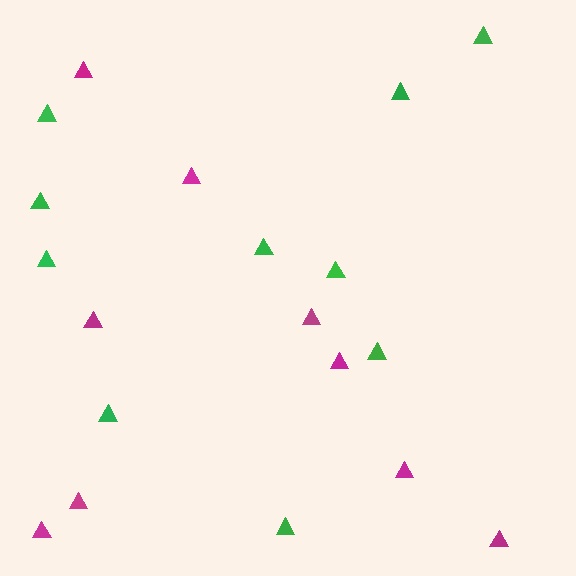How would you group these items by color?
There are 2 groups: one group of magenta triangles (9) and one group of green triangles (10).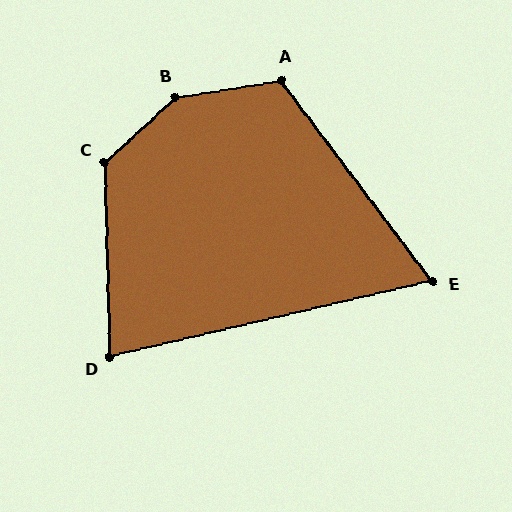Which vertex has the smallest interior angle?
E, at approximately 66 degrees.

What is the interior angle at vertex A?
Approximately 117 degrees (obtuse).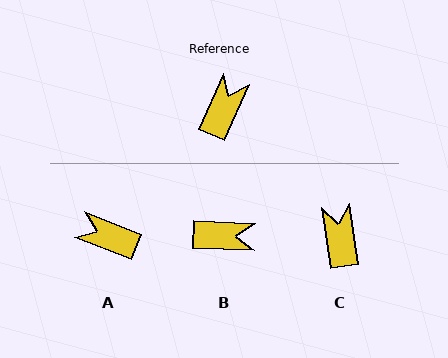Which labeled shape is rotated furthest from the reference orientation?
A, about 92 degrees away.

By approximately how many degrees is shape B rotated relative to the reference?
Approximately 68 degrees clockwise.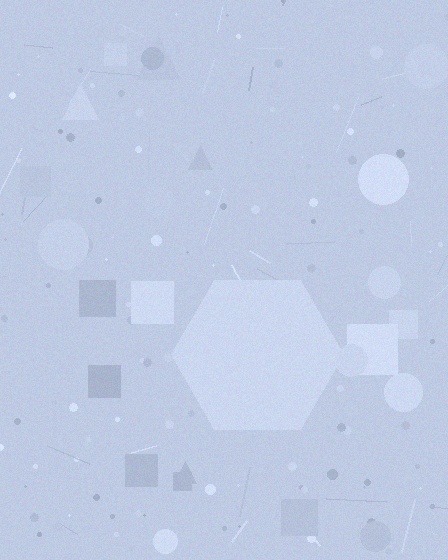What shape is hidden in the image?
A hexagon is hidden in the image.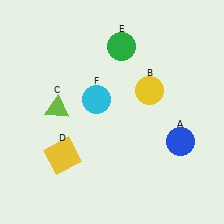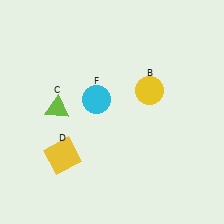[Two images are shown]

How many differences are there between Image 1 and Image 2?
There are 2 differences between the two images.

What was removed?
The green circle (E), the blue circle (A) were removed in Image 2.